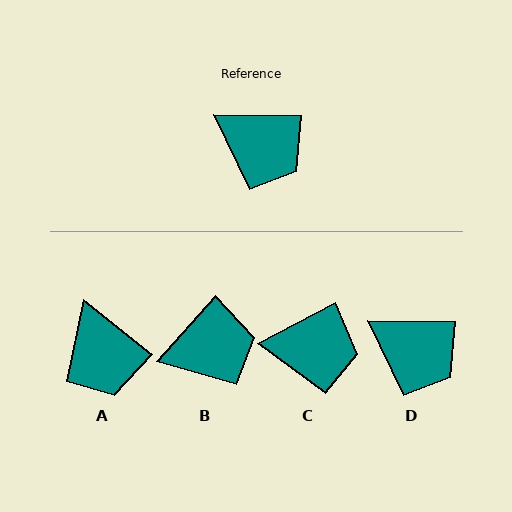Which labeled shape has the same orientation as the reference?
D.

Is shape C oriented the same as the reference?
No, it is off by about 29 degrees.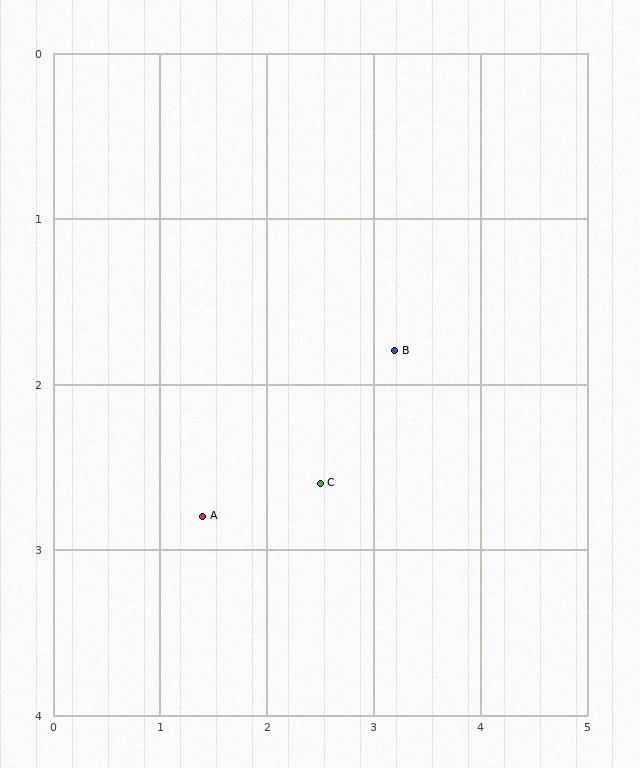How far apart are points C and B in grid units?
Points C and B are about 1.1 grid units apart.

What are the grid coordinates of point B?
Point B is at approximately (3.2, 1.8).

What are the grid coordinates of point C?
Point C is at approximately (2.5, 2.6).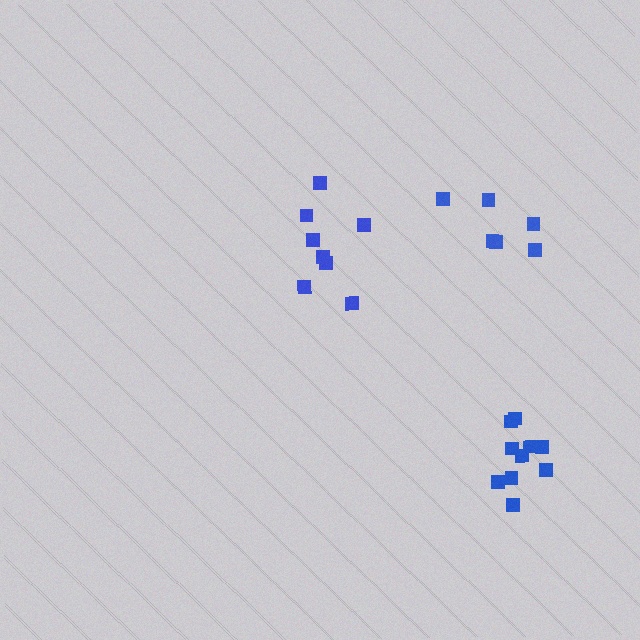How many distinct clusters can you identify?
There are 3 distinct clusters.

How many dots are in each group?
Group 1: 8 dots, Group 2: 6 dots, Group 3: 10 dots (24 total).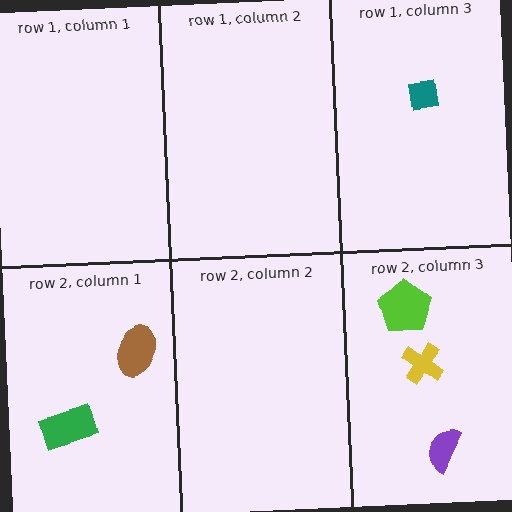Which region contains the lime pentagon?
The row 2, column 3 region.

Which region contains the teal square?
The row 1, column 3 region.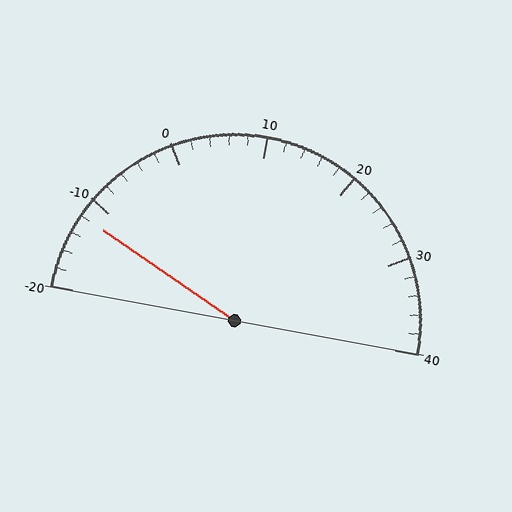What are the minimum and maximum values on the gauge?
The gauge ranges from -20 to 40.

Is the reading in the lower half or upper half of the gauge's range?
The reading is in the lower half of the range (-20 to 40).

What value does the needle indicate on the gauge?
The needle indicates approximately -12.